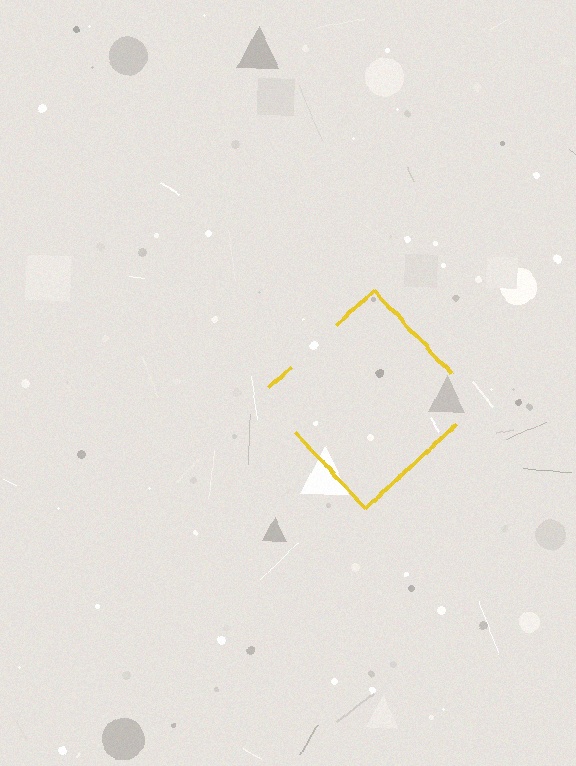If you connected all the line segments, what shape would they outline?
They would outline a diamond.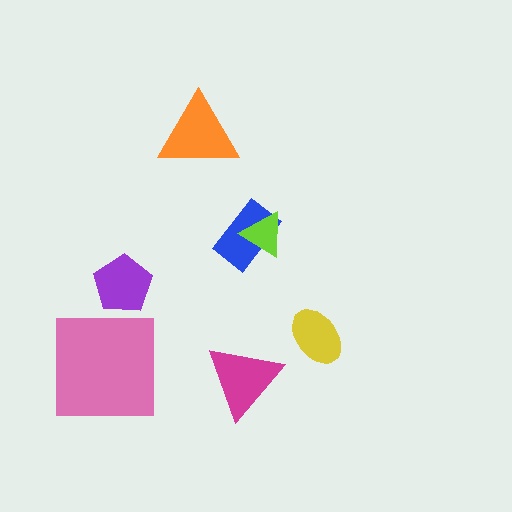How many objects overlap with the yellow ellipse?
0 objects overlap with the yellow ellipse.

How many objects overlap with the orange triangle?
0 objects overlap with the orange triangle.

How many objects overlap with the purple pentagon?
0 objects overlap with the purple pentagon.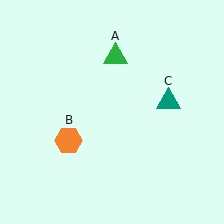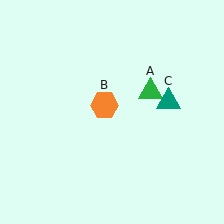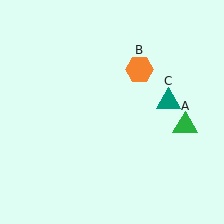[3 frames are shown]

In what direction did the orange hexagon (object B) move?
The orange hexagon (object B) moved up and to the right.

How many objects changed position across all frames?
2 objects changed position: green triangle (object A), orange hexagon (object B).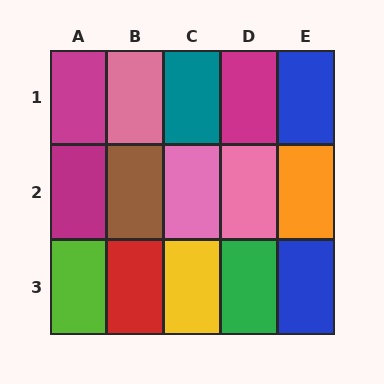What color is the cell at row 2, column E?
Orange.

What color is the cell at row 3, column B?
Red.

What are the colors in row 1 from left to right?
Magenta, pink, teal, magenta, blue.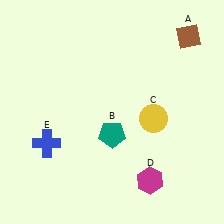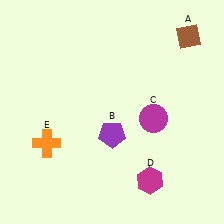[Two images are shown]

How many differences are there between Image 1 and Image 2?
There are 3 differences between the two images.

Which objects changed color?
B changed from teal to purple. C changed from yellow to magenta. E changed from blue to orange.